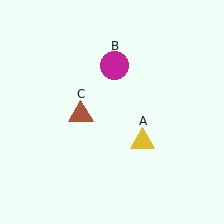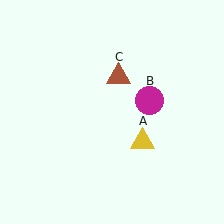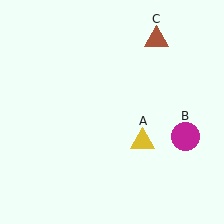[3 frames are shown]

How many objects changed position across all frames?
2 objects changed position: magenta circle (object B), brown triangle (object C).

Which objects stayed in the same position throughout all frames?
Yellow triangle (object A) remained stationary.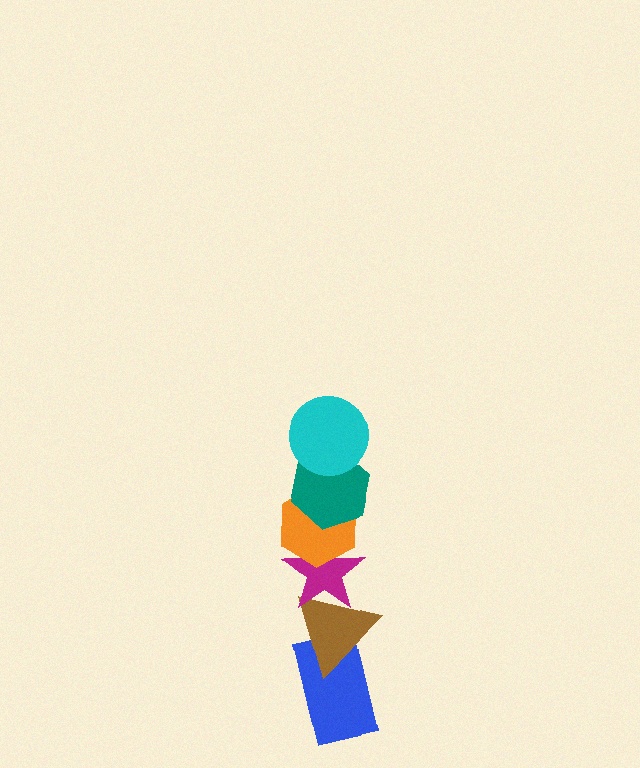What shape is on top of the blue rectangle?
The brown triangle is on top of the blue rectangle.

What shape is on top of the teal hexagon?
The cyan circle is on top of the teal hexagon.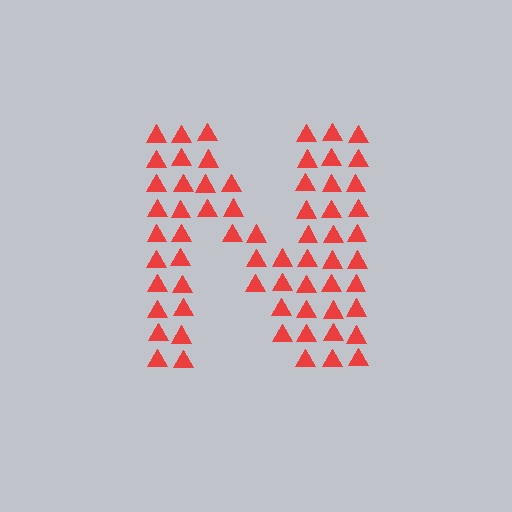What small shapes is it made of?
It is made of small triangles.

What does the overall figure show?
The overall figure shows the letter N.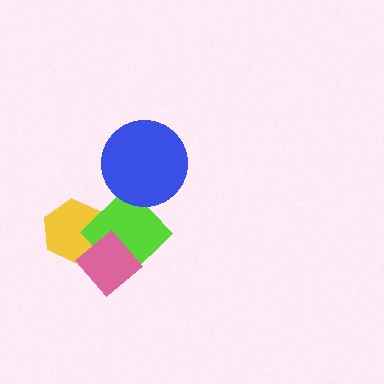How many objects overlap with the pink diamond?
2 objects overlap with the pink diamond.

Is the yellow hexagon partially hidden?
Yes, it is partially covered by another shape.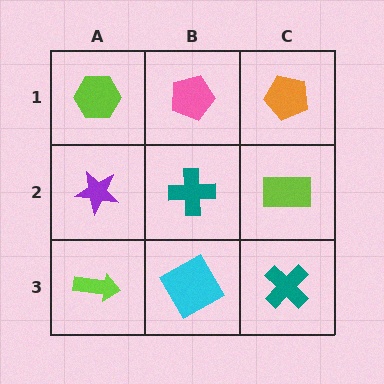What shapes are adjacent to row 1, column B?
A teal cross (row 2, column B), a lime hexagon (row 1, column A), an orange pentagon (row 1, column C).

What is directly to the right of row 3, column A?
A cyan square.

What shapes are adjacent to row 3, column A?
A purple star (row 2, column A), a cyan square (row 3, column B).